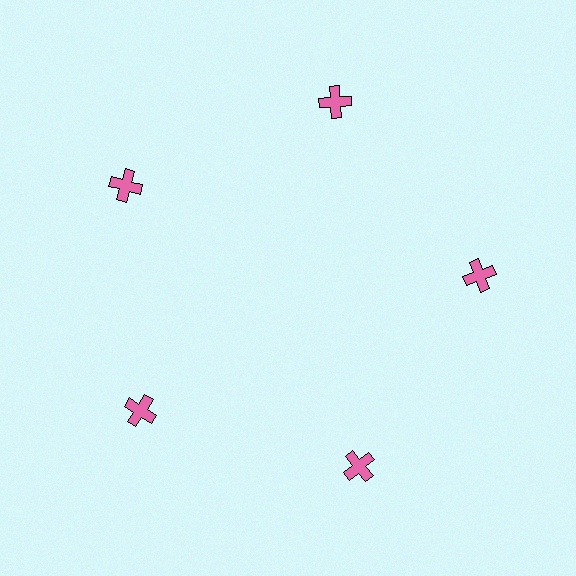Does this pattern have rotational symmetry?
Yes, this pattern has 5-fold rotational symmetry. It looks the same after rotating 72 degrees around the center.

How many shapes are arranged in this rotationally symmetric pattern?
There are 5 shapes, arranged in 5 groups of 1.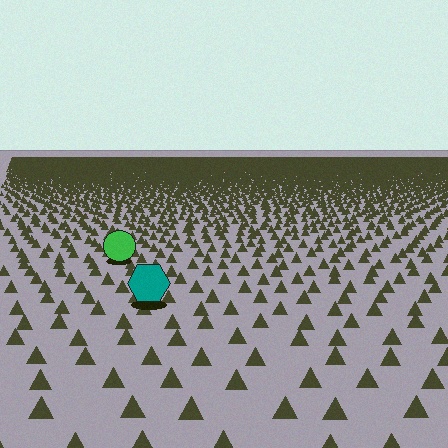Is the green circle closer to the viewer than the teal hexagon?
No. The teal hexagon is closer — you can tell from the texture gradient: the ground texture is coarser near it.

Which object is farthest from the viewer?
The green circle is farthest from the viewer. It appears smaller and the ground texture around it is denser.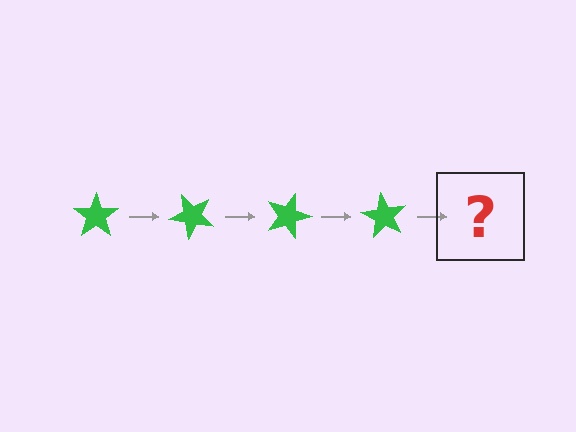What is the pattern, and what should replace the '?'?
The pattern is that the star rotates 45 degrees each step. The '?' should be a green star rotated 180 degrees.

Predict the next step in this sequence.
The next step is a green star rotated 180 degrees.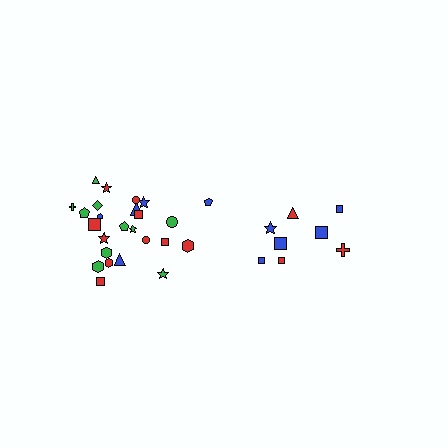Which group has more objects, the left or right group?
The left group.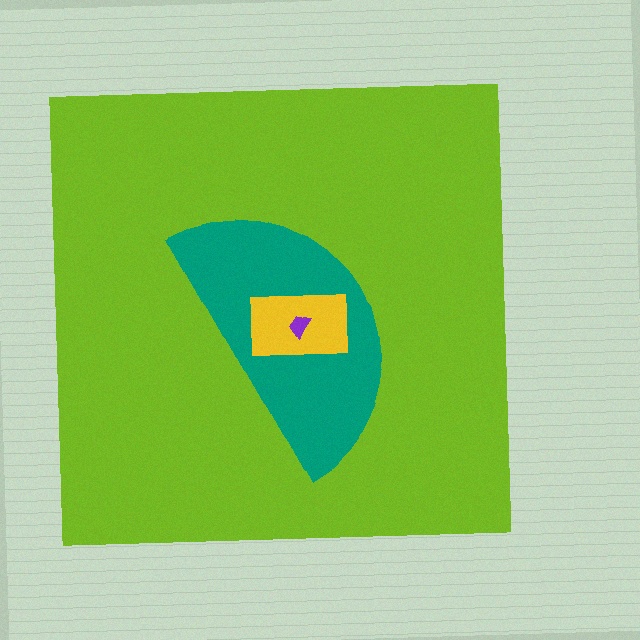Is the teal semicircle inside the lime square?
Yes.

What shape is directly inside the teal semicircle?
The yellow rectangle.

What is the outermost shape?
The lime square.